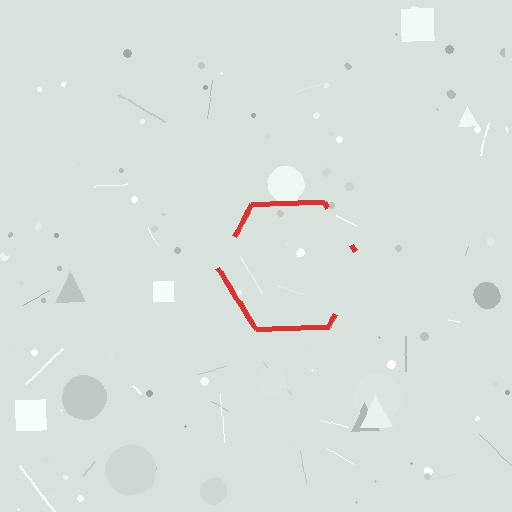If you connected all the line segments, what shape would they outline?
They would outline a hexagon.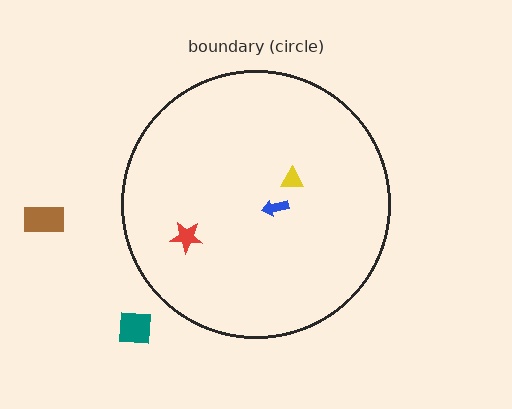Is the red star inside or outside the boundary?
Inside.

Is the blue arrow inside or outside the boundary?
Inside.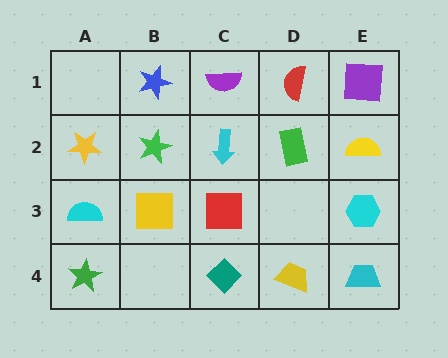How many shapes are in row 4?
4 shapes.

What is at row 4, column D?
A yellow trapezoid.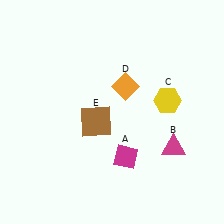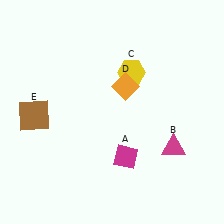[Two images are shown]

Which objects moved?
The objects that moved are: the yellow hexagon (C), the brown square (E).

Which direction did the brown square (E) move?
The brown square (E) moved left.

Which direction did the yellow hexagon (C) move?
The yellow hexagon (C) moved left.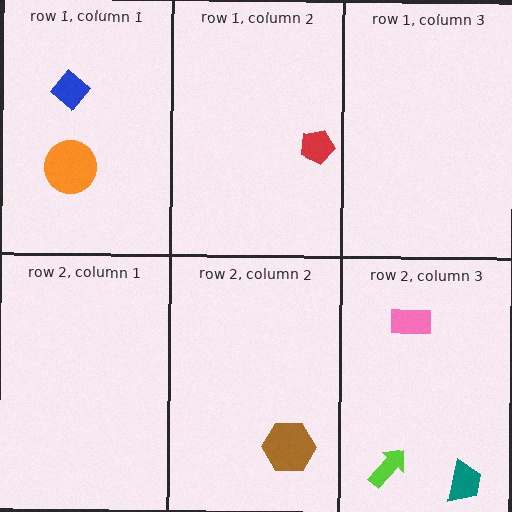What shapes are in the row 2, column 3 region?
The teal trapezoid, the pink rectangle, the lime arrow.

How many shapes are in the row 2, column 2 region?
1.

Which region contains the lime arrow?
The row 2, column 3 region.